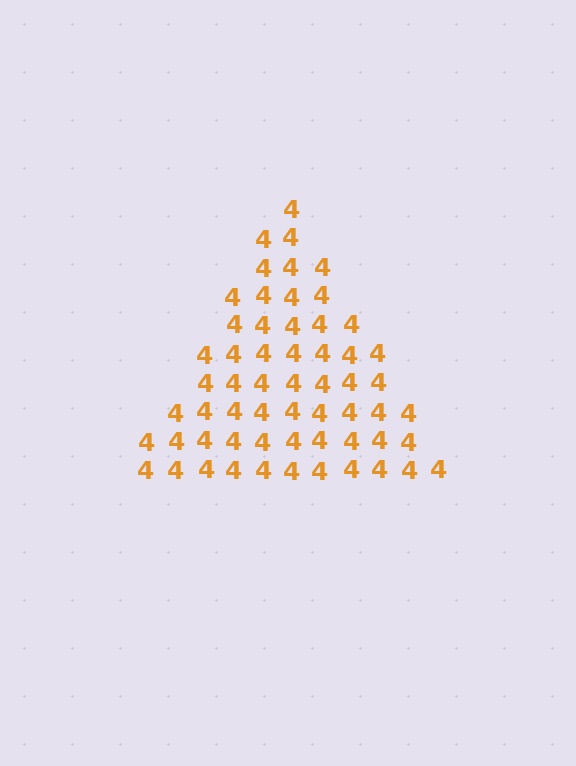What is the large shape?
The large shape is a triangle.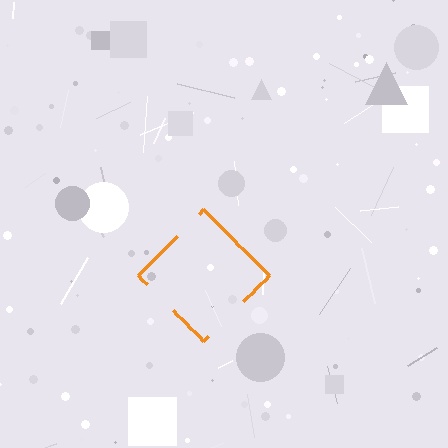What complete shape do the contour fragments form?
The contour fragments form a diamond.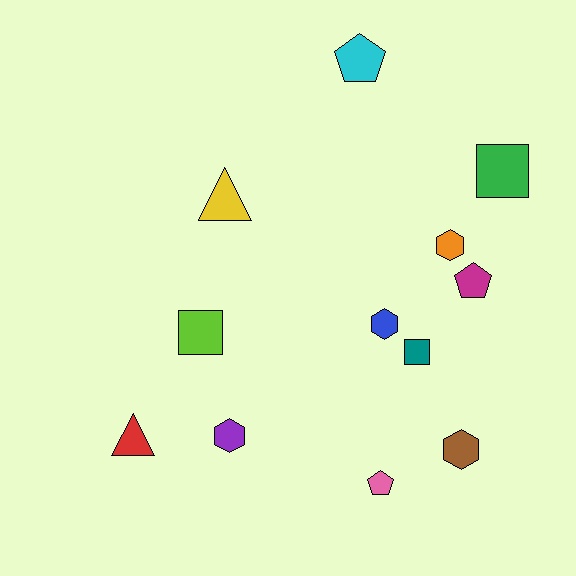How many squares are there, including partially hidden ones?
There are 3 squares.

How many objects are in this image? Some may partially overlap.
There are 12 objects.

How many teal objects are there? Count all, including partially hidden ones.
There is 1 teal object.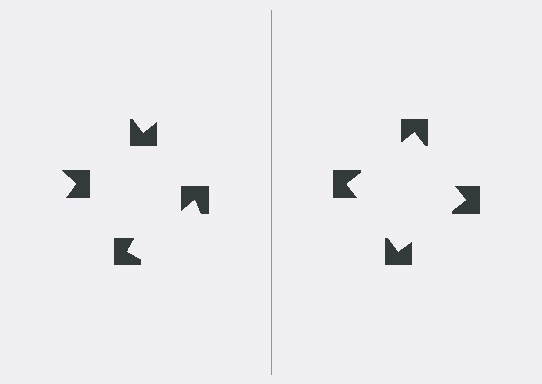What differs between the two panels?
The notched squares are positioned identically on both sides; only the wedge orientations differ. On the right they align to a square; on the left they are misaligned.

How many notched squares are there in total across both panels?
8 — 4 on each side.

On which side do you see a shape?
An illusory square appears on the right side. On the left side the wedge cuts are rotated, so no coherent shape forms.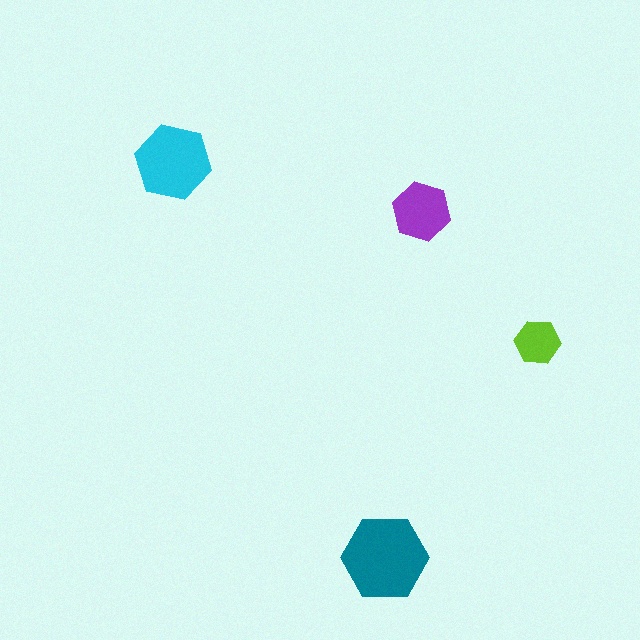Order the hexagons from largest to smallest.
the teal one, the cyan one, the purple one, the lime one.